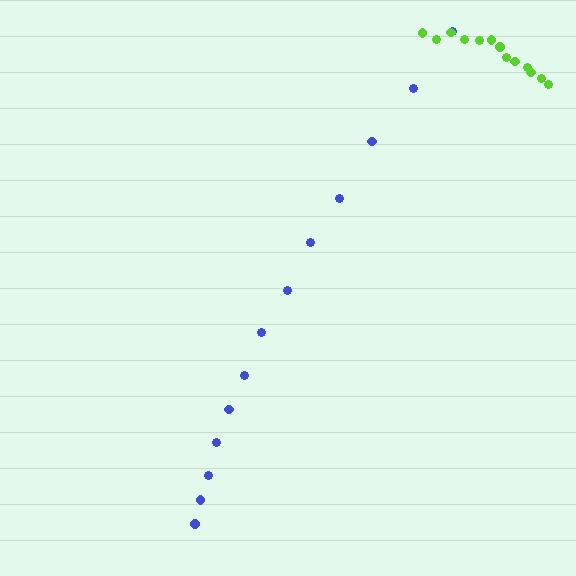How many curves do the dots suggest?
There are 2 distinct paths.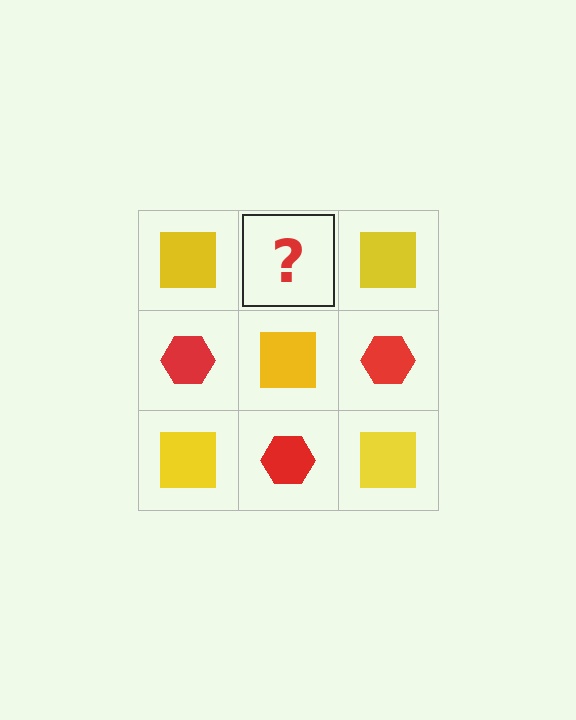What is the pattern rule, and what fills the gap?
The rule is that it alternates yellow square and red hexagon in a checkerboard pattern. The gap should be filled with a red hexagon.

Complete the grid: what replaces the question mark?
The question mark should be replaced with a red hexagon.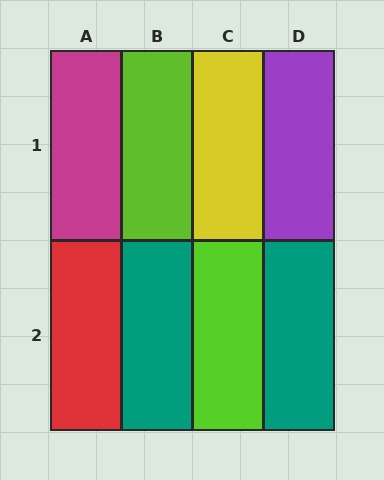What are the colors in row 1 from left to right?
Magenta, lime, yellow, purple.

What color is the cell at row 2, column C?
Lime.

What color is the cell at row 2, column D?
Teal.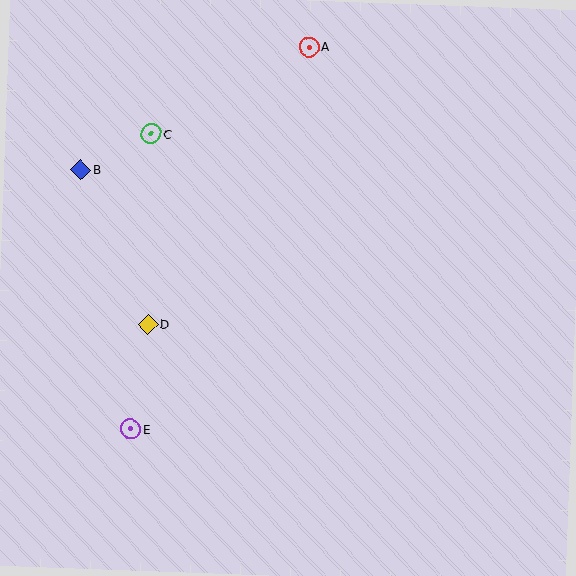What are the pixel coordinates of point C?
Point C is at (151, 134).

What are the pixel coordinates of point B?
Point B is at (81, 170).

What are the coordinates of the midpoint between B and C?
The midpoint between B and C is at (116, 152).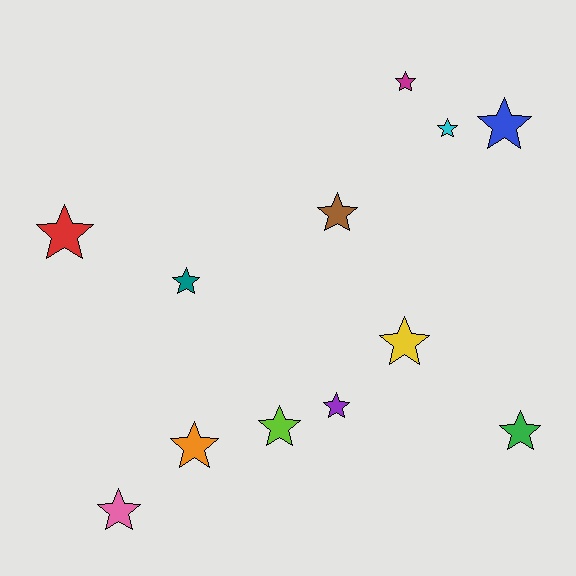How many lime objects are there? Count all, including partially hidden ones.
There is 1 lime object.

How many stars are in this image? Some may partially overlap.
There are 12 stars.